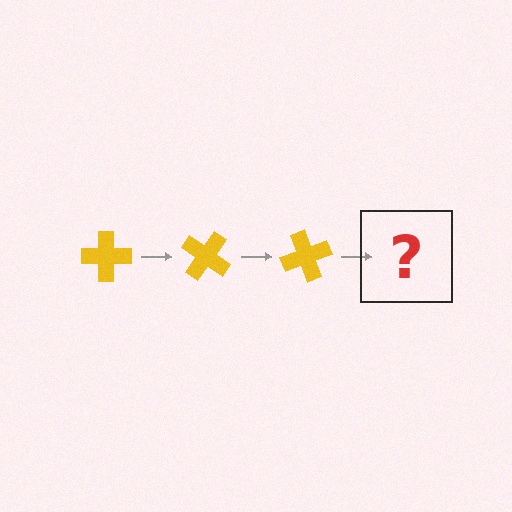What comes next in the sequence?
The next element should be a yellow cross rotated 105 degrees.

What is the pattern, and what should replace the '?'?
The pattern is that the cross rotates 35 degrees each step. The '?' should be a yellow cross rotated 105 degrees.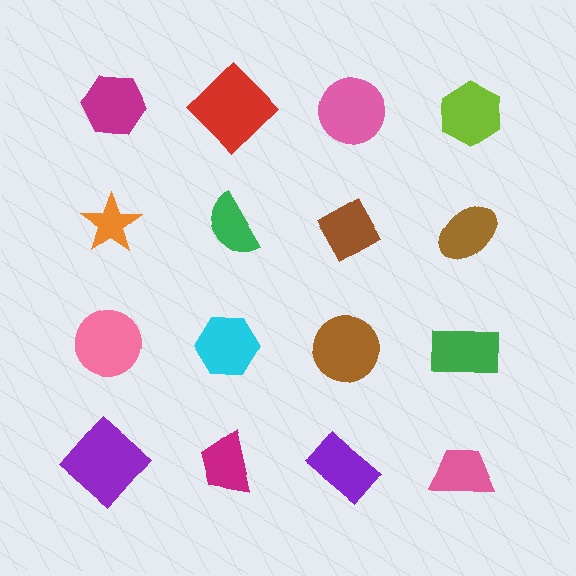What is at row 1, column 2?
A red diamond.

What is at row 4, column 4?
A pink trapezoid.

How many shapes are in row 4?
4 shapes.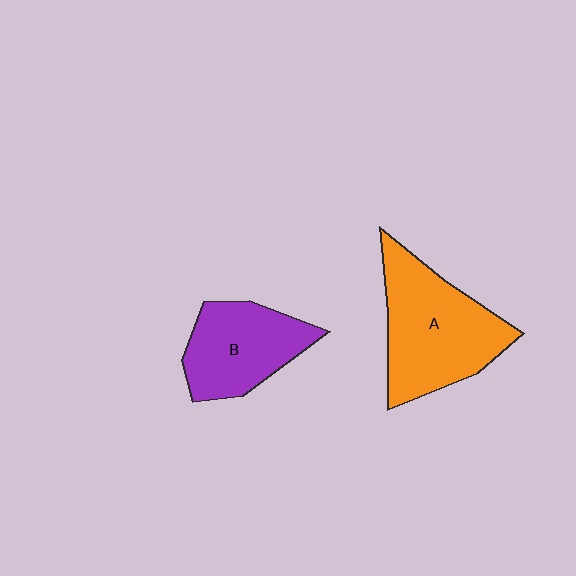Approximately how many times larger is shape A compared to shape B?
Approximately 1.4 times.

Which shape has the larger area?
Shape A (orange).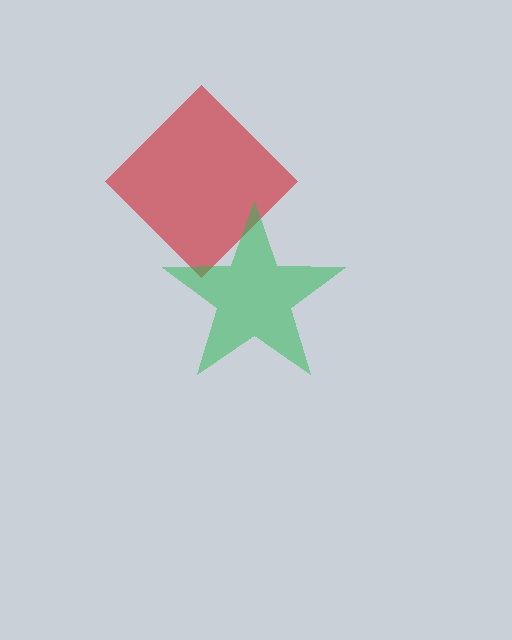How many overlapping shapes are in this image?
There are 2 overlapping shapes in the image.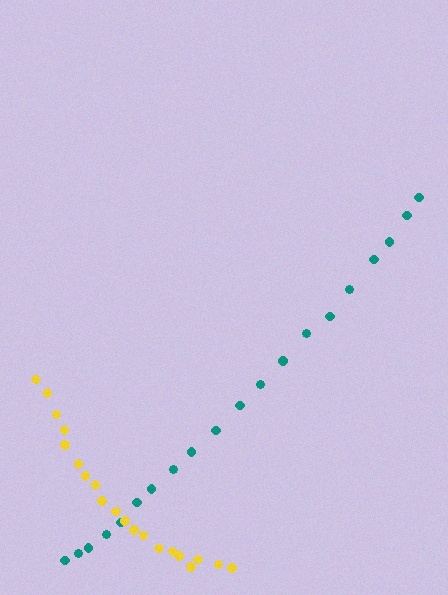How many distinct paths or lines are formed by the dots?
There are 2 distinct paths.